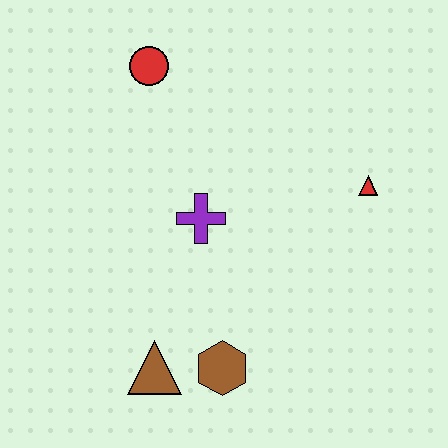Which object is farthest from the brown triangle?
The red circle is farthest from the brown triangle.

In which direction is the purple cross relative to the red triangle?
The purple cross is to the left of the red triangle.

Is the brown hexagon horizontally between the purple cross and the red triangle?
Yes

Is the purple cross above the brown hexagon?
Yes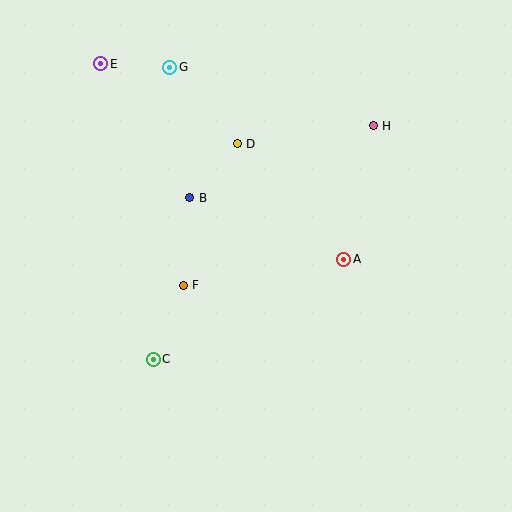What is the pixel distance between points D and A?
The distance between D and A is 157 pixels.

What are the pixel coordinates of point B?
Point B is at (190, 198).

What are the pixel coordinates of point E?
Point E is at (101, 64).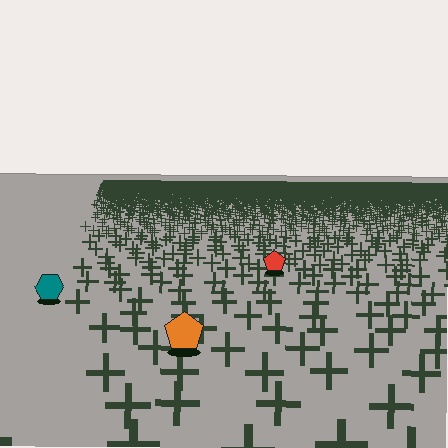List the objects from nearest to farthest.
From nearest to farthest: the orange pentagon, the teal hexagon, the red pentagon.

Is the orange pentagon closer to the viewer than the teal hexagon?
Yes. The orange pentagon is closer — you can tell from the texture gradient: the ground texture is coarser near it.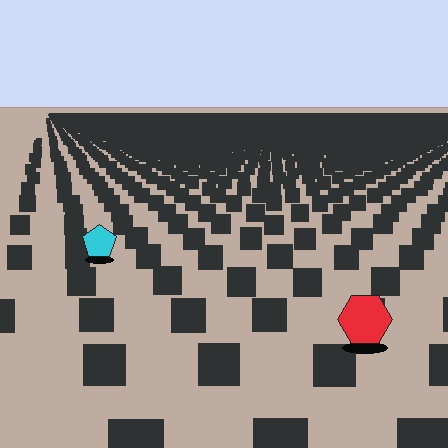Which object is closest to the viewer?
The red hexagon is closest. The texture marks near it are larger and more spread out.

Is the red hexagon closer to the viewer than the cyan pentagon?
Yes. The red hexagon is closer — you can tell from the texture gradient: the ground texture is coarser near it.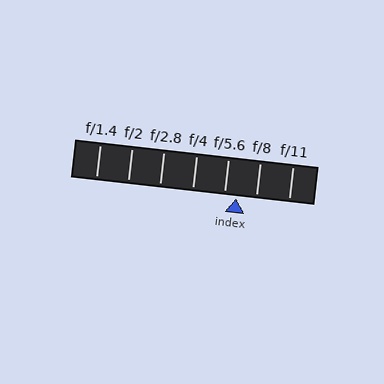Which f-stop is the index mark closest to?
The index mark is closest to f/5.6.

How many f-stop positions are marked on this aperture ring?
There are 7 f-stop positions marked.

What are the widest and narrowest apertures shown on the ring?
The widest aperture shown is f/1.4 and the narrowest is f/11.